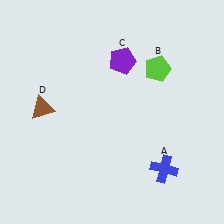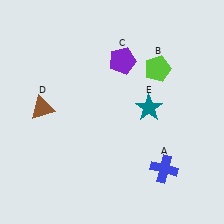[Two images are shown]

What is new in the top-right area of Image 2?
A teal star (E) was added in the top-right area of Image 2.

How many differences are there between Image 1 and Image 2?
There is 1 difference between the two images.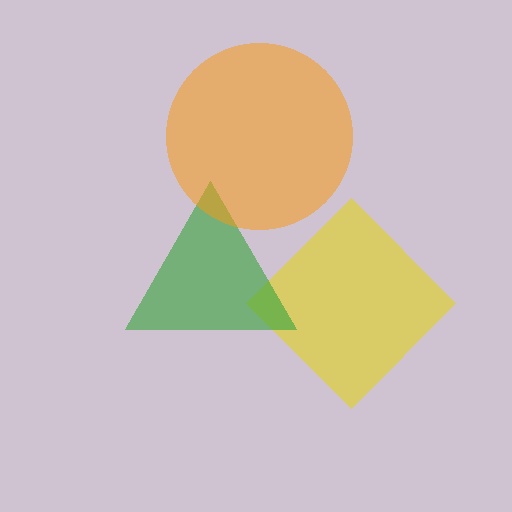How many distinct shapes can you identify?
There are 3 distinct shapes: a yellow diamond, a green triangle, an orange circle.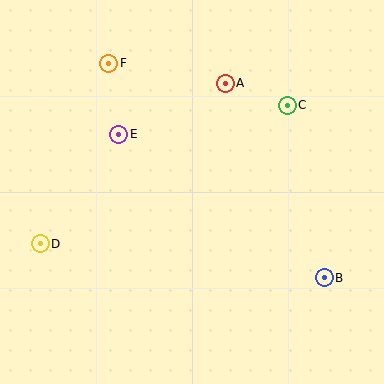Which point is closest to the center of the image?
Point E at (119, 134) is closest to the center.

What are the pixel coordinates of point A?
Point A is at (225, 83).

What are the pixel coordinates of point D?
Point D is at (40, 244).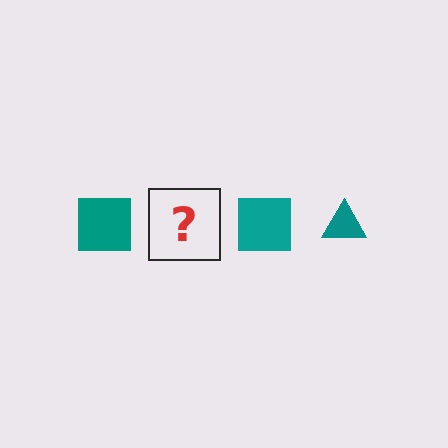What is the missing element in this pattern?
The missing element is a teal triangle.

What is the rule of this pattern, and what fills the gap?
The rule is that the pattern cycles through square, triangle shapes in teal. The gap should be filled with a teal triangle.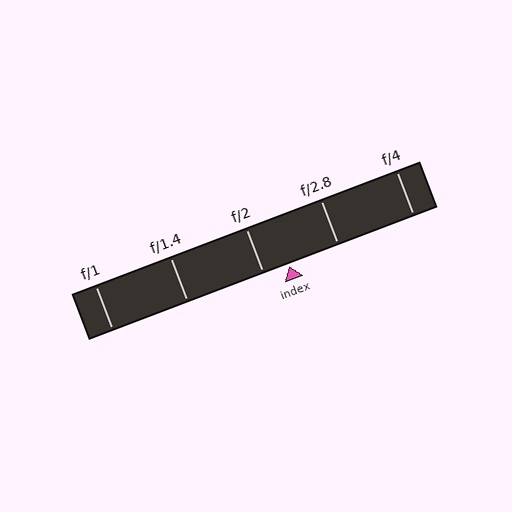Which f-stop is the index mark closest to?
The index mark is closest to f/2.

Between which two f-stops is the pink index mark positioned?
The index mark is between f/2 and f/2.8.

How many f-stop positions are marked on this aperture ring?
There are 5 f-stop positions marked.